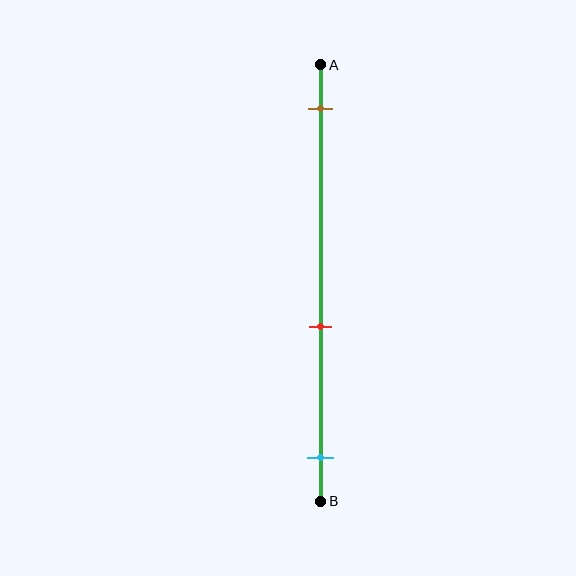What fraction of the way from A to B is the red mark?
The red mark is approximately 60% (0.6) of the way from A to B.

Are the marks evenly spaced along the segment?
No, the marks are not evenly spaced.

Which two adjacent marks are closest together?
The red and cyan marks are the closest adjacent pair.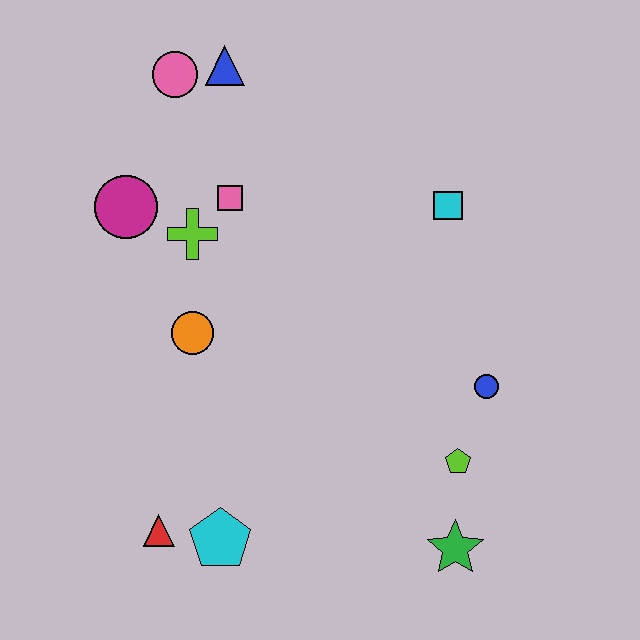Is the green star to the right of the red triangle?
Yes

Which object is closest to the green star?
The lime pentagon is closest to the green star.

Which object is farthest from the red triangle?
The blue triangle is farthest from the red triangle.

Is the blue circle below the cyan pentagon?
No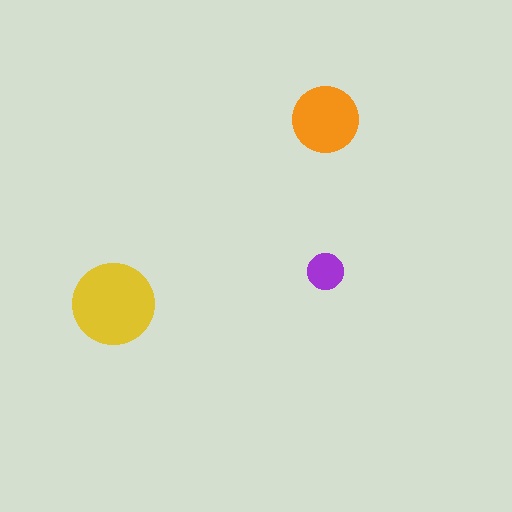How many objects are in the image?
There are 3 objects in the image.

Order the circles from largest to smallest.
the yellow one, the orange one, the purple one.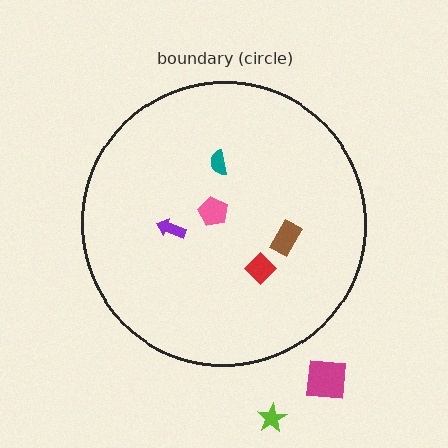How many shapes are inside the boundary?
5 inside, 2 outside.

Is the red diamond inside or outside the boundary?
Inside.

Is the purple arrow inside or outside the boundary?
Inside.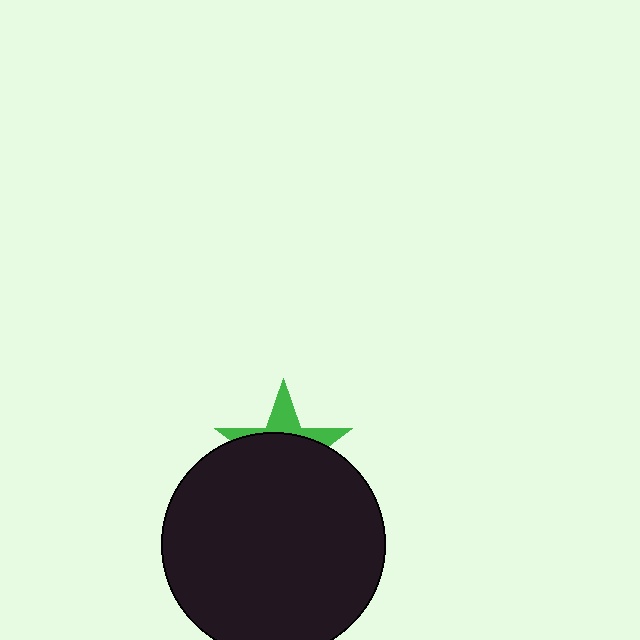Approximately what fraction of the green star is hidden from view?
Roughly 68% of the green star is hidden behind the black circle.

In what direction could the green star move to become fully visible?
The green star could move up. That would shift it out from behind the black circle entirely.